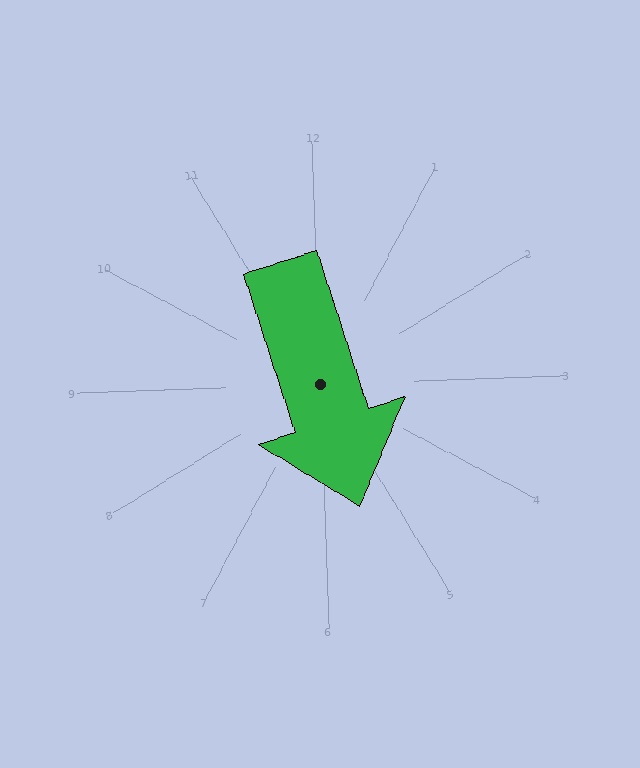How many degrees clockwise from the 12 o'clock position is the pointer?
Approximately 164 degrees.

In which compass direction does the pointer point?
South.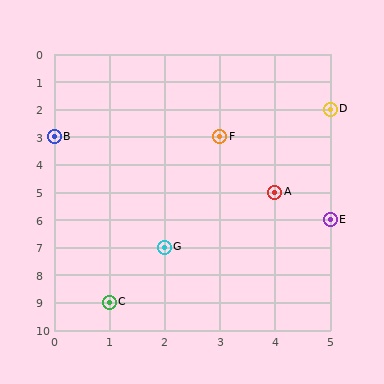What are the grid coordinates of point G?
Point G is at grid coordinates (2, 7).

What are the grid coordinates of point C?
Point C is at grid coordinates (1, 9).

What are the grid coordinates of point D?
Point D is at grid coordinates (5, 2).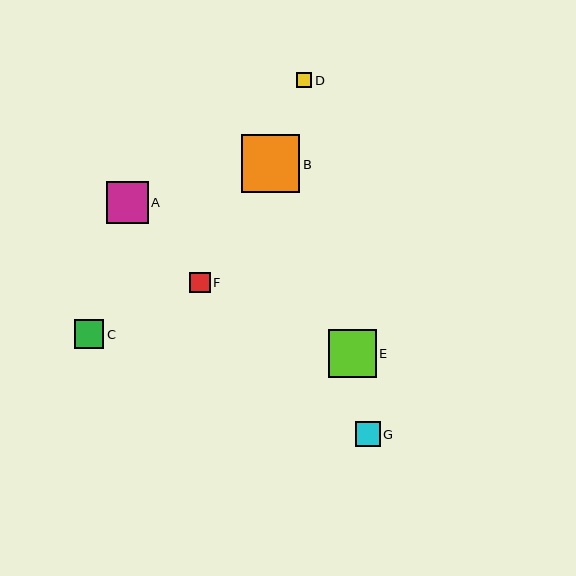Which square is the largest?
Square B is the largest with a size of approximately 58 pixels.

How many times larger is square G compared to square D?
Square G is approximately 1.6 times the size of square D.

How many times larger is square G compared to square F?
Square G is approximately 1.2 times the size of square F.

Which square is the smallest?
Square D is the smallest with a size of approximately 16 pixels.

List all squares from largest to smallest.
From largest to smallest: B, E, A, C, G, F, D.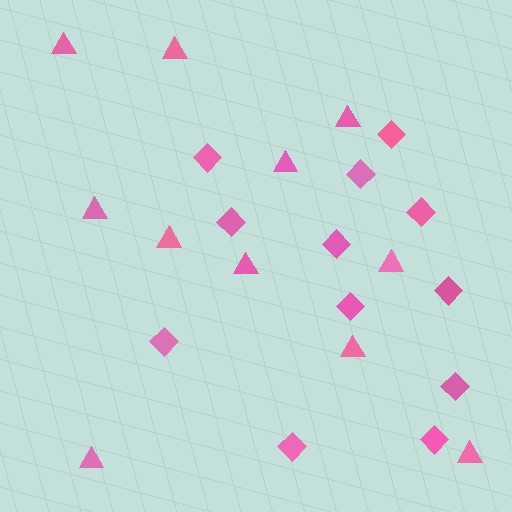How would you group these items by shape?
There are 2 groups: one group of diamonds (12) and one group of triangles (11).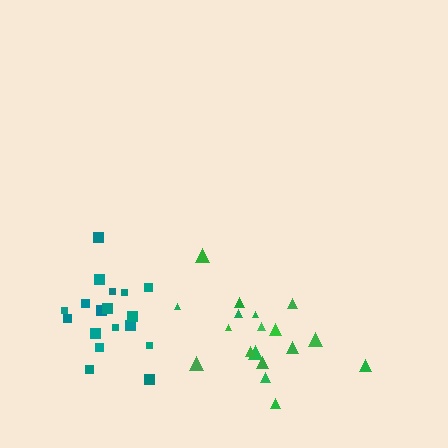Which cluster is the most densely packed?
Teal.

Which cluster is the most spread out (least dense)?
Green.